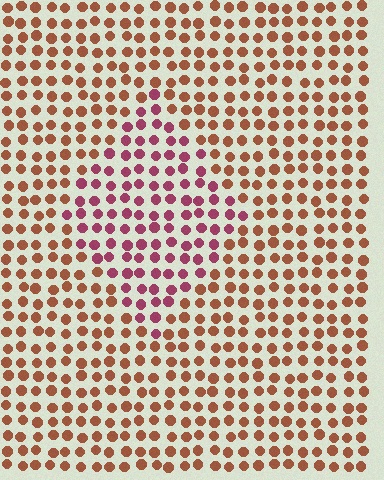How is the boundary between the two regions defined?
The boundary is defined purely by a slight shift in hue (about 41 degrees). Spacing, size, and orientation are identical on both sides.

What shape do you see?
I see a diamond.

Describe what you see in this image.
The image is filled with small brown elements in a uniform arrangement. A diamond-shaped region is visible where the elements are tinted to a slightly different hue, forming a subtle color boundary.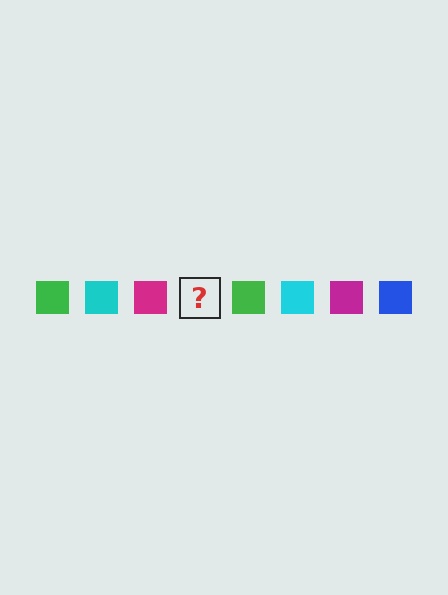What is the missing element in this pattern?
The missing element is a blue square.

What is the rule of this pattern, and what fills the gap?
The rule is that the pattern cycles through green, cyan, magenta, blue squares. The gap should be filled with a blue square.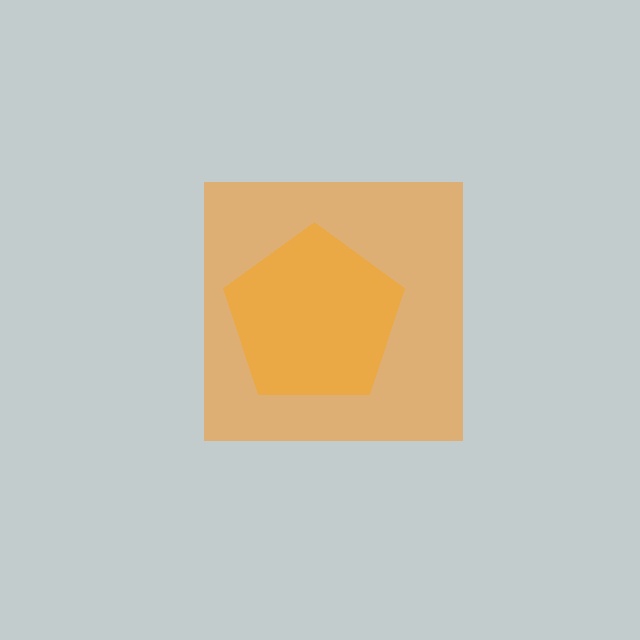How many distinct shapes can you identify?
There are 2 distinct shapes: a yellow pentagon, an orange square.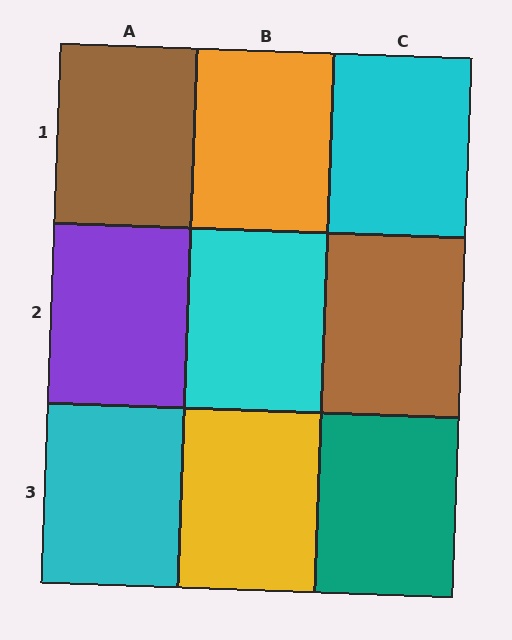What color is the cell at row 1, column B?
Orange.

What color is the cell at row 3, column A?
Cyan.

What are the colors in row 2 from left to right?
Purple, cyan, brown.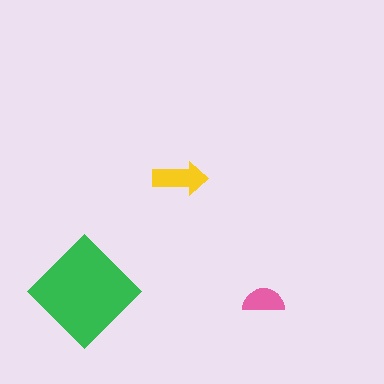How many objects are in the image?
There are 3 objects in the image.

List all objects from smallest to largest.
The pink semicircle, the yellow arrow, the green diamond.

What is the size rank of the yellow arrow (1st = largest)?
2nd.